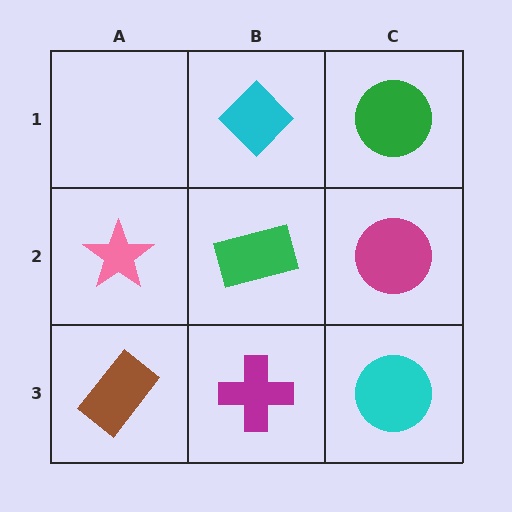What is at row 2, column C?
A magenta circle.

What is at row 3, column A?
A brown rectangle.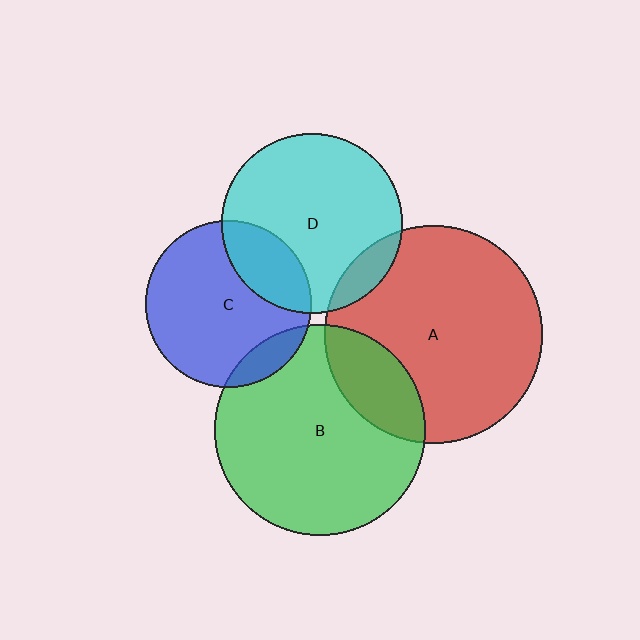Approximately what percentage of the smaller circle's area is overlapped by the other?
Approximately 25%.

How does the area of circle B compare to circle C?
Approximately 1.6 times.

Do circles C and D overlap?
Yes.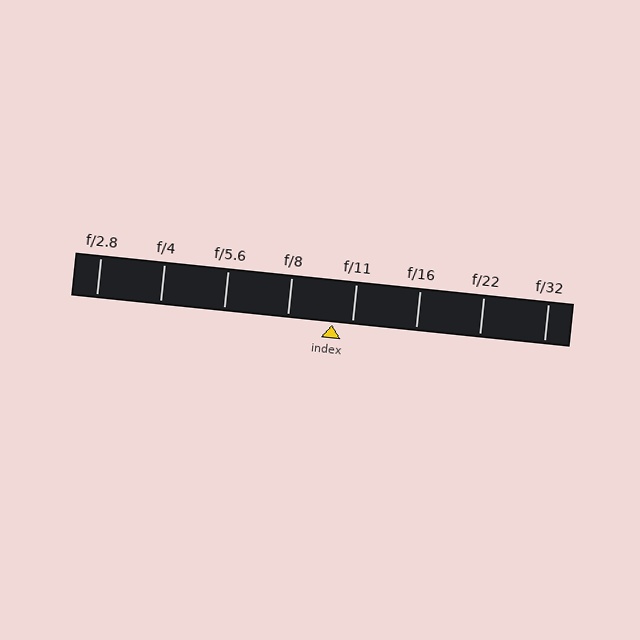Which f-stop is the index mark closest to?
The index mark is closest to f/11.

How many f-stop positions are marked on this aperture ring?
There are 8 f-stop positions marked.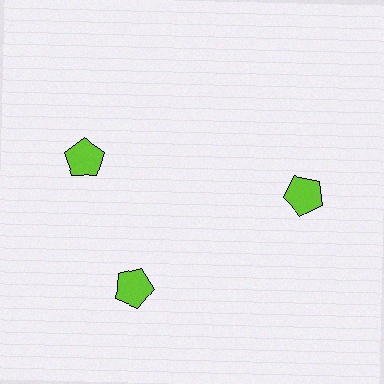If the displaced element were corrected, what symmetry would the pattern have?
It would have 3-fold rotational symmetry — the pattern would map onto itself every 120 degrees.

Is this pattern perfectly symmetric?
No. The 3 lime pentagons are arranged in a ring, but one element near the 11 o'clock position is rotated out of alignment along the ring, breaking the 3-fold rotational symmetry.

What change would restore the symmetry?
The symmetry would be restored by rotating it back into even spacing with its neighbors so that all 3 pentagons sit at equal angles and equal distance from the center.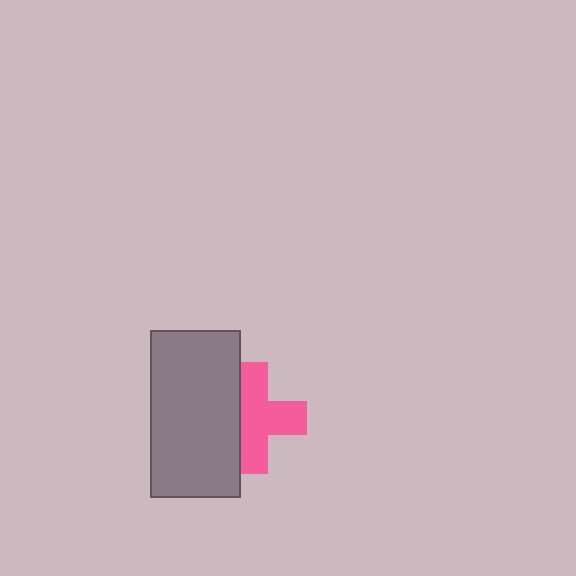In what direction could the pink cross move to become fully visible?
The pink cross could move right. That would shift it out from behind the gray rectangle entirely.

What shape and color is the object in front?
The object in front is a gray rectangle.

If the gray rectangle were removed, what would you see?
You would see the complete pink cross.